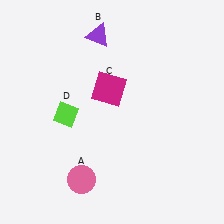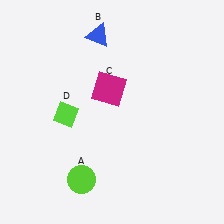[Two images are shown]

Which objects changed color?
A changed from pink to lime. B changed from purple to blue.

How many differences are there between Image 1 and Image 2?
There are 2 differences between the two images.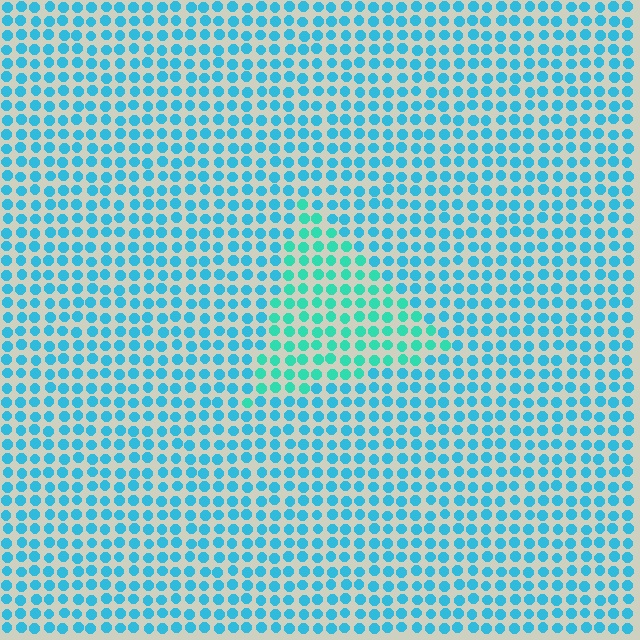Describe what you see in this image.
The image is filled with small cyan elements in a uniform arrangement. A triangle-shaped region is visible where the elements are tinted to a slightly different hue, forming a subtle color boundary.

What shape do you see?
I see a triangle.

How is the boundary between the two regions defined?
The boundary is defined purely by a slight shift in hue (about 27 degrees). Spacing, size, and orientation are identical on both sides.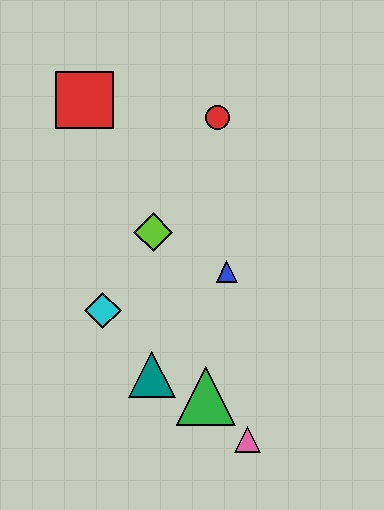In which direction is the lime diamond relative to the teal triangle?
The lime diamond is above the teal triangle.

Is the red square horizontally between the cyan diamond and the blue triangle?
No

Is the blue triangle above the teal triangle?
Yes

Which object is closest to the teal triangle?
The green triangle is closest to the teal triangle.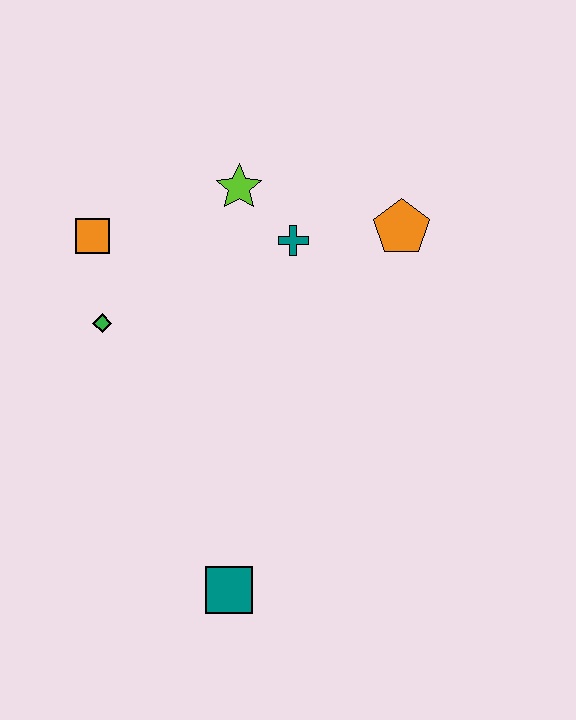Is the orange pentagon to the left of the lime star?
No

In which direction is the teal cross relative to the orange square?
The teal cross is to the right of the orange square.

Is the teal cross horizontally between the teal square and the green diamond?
No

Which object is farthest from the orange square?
The teal square is farthest from the orange square.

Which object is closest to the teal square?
The green diamond is closest to the teal square.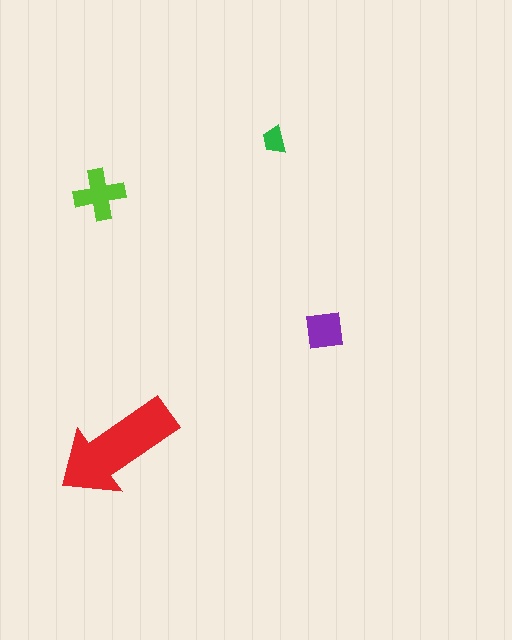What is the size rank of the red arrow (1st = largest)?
1st.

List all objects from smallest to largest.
The green trapezoid, the purple square, the lime cross, the red arrow.